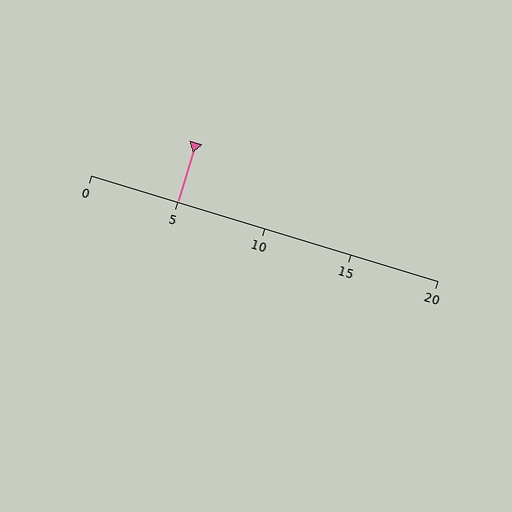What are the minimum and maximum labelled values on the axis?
The axis runs from 0 to 20.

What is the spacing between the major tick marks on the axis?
The major ticks are spaced 5 apart.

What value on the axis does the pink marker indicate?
The marker indicates approximately 5.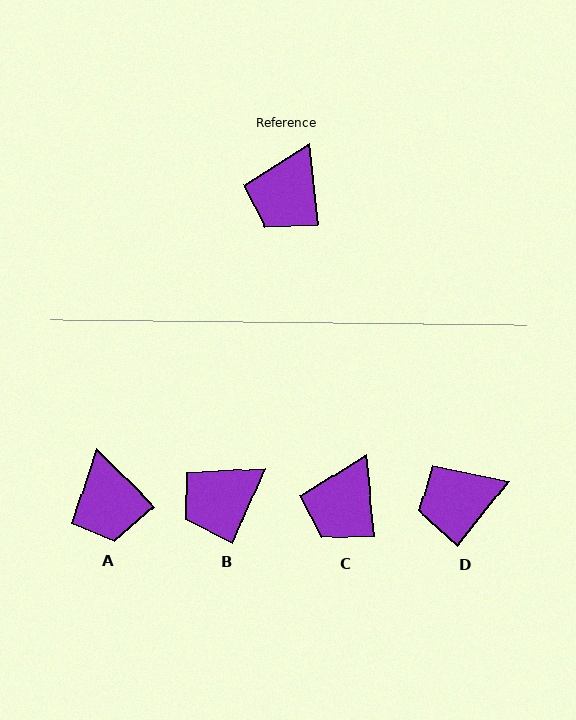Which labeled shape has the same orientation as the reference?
C.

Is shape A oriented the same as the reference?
No, it is off by about 39 degrees.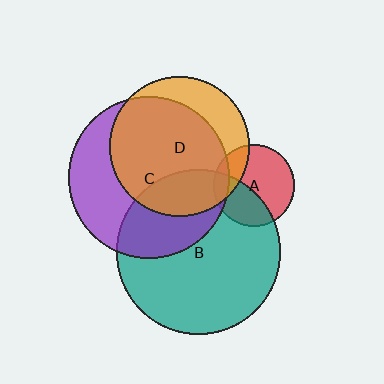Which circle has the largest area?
Circle B (teal).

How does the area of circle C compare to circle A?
Approximately 3.9 times.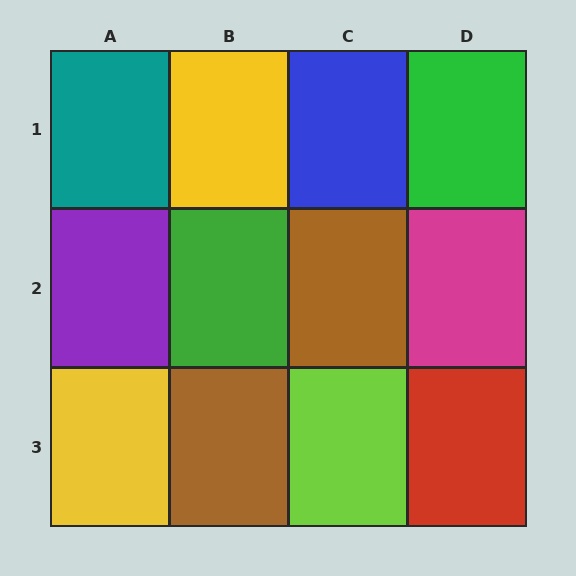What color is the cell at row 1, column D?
Green.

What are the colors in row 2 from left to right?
Purple, green, brown, magenta.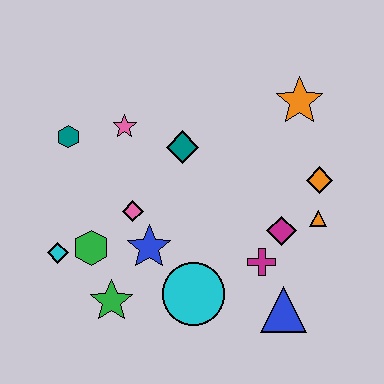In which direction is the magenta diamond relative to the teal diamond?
The magenta diamond is to the right of the teal diamond.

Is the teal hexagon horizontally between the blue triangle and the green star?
No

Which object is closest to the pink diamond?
The blue star is closest to the pink diamond.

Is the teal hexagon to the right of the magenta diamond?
No